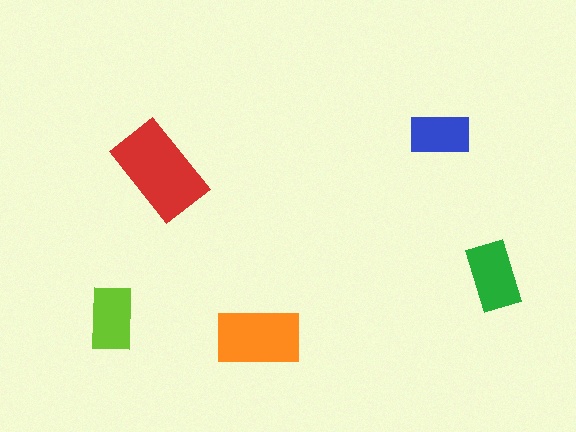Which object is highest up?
The blue rectangle is topmost.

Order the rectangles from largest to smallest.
the red one, the orange one, the green one, the lime one, the blue one.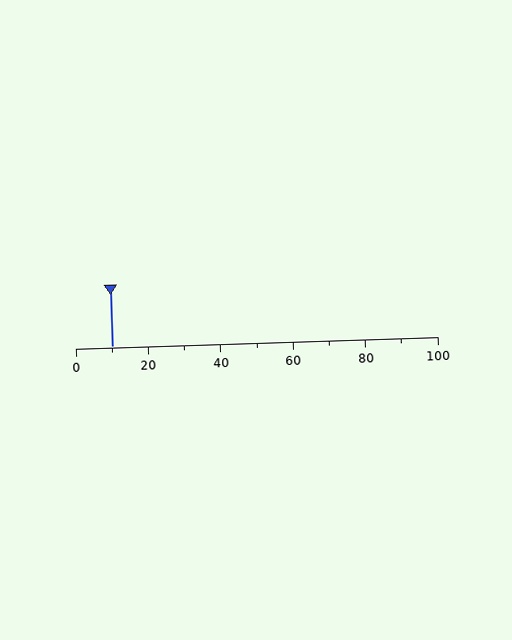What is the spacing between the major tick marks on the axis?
The major ticks are spaced 20 apart.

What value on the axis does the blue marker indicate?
The marker indicates approximately 10.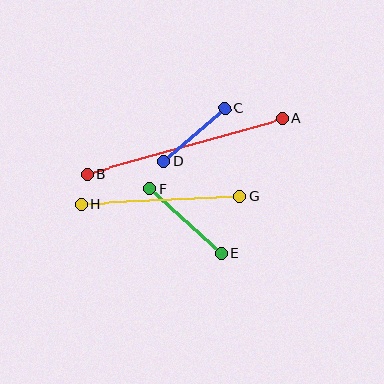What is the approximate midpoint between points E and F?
The midpoint is at approximately (186, 221) pixels.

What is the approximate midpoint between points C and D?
The midpoint is at approximately (194, 135) pixels.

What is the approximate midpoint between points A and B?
The midpoint is at approximately (184, 146) pixels.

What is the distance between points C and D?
The distance is approximately 81 pixels.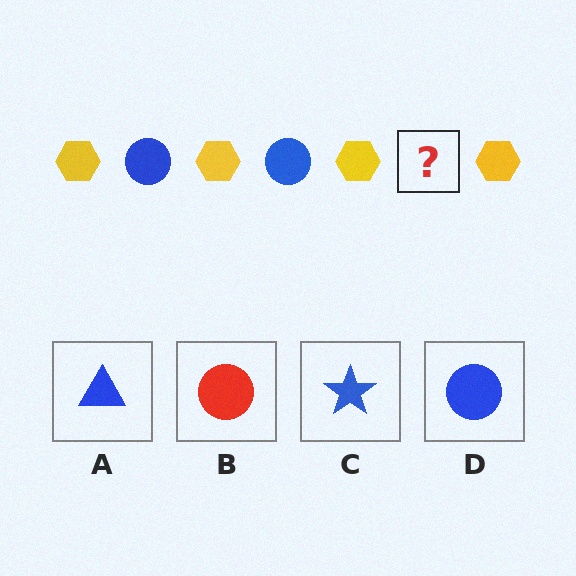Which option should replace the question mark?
Option D.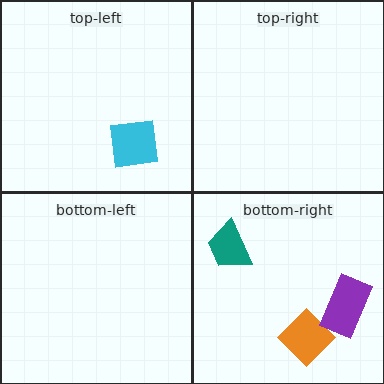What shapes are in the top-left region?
The cyan square.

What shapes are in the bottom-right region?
The orange diamond, the teal trapezoid, the purple rectangle.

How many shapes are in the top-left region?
1.